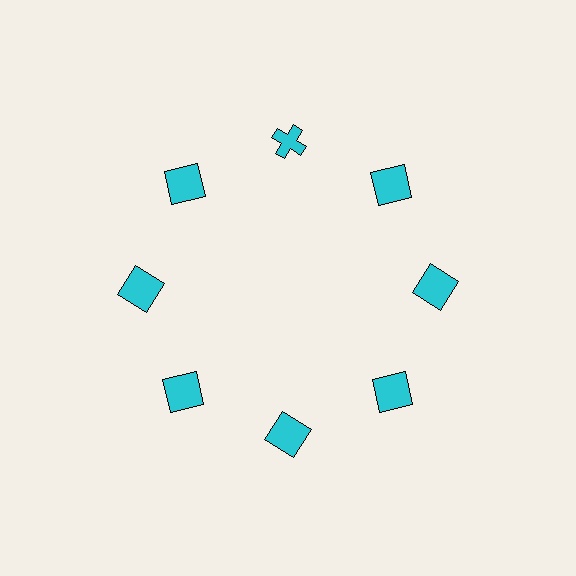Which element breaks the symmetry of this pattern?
The cyan cross at roughly the 12 o'clock position breaks the symmetry. All other shapes are cyan squares.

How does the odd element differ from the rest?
It has a different shape: cross instead of square.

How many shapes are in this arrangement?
There are 8 shapes arranged in a ring pattern.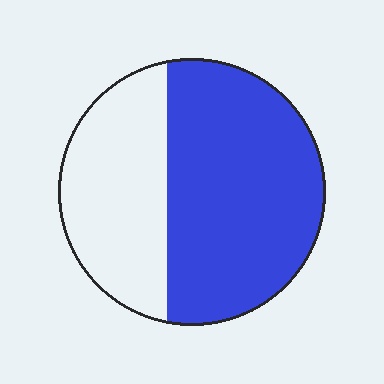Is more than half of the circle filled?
Yes.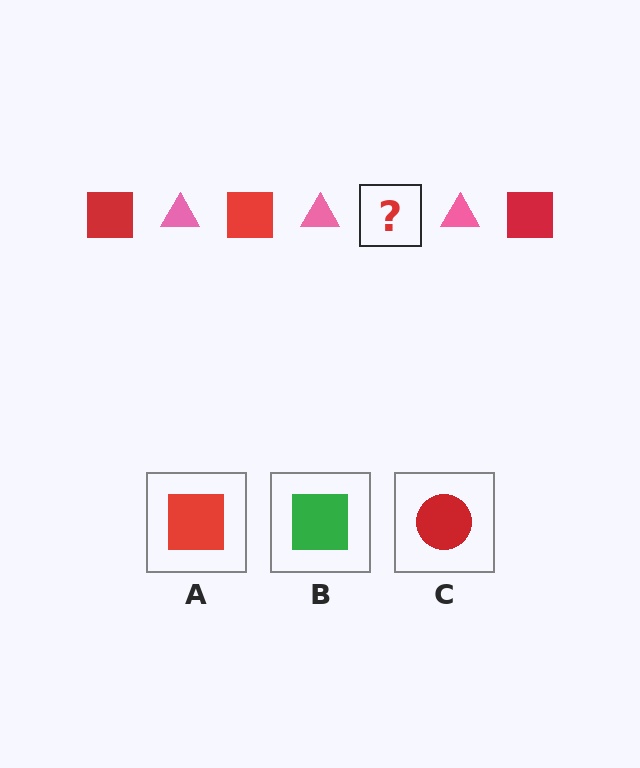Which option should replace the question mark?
Option A.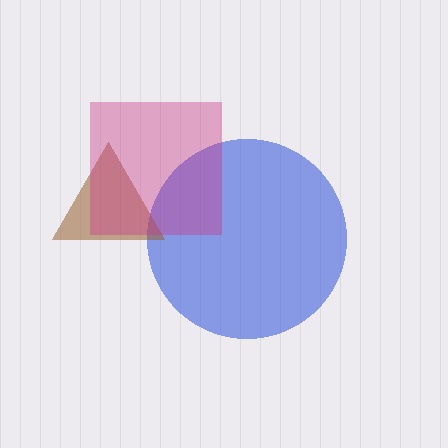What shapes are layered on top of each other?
The layered shapes are: a blue circle, a brown triangle, a magenta square.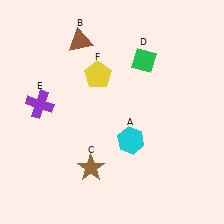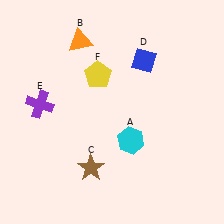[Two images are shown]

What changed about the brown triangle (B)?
In Image 1, B is brown. In Image 2, it changed to orange.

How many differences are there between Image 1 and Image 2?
There are 2 differences between the two images.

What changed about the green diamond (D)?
In Image 1, D is green. In Image 2, it changed to blue.